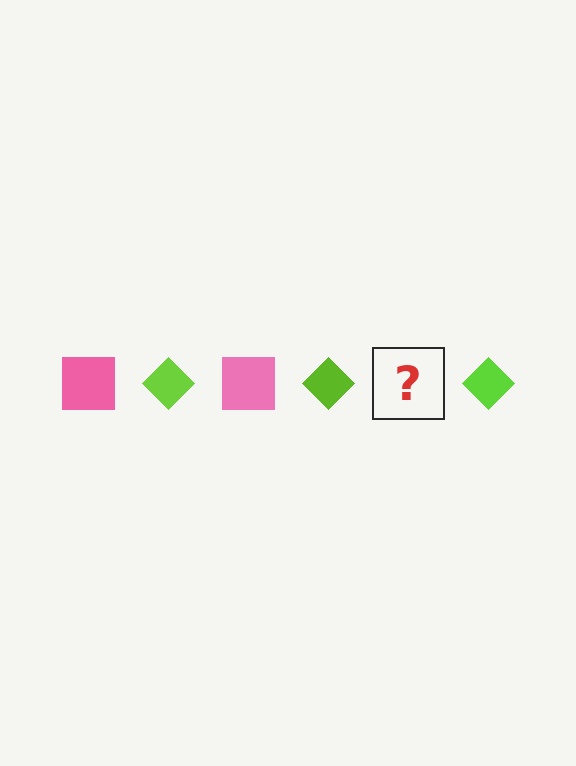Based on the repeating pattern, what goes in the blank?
The blank should be a pink square.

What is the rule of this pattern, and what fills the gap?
The rule is that the pattern alternates between pink square and lime diamond. The gap should be filled with a pink square.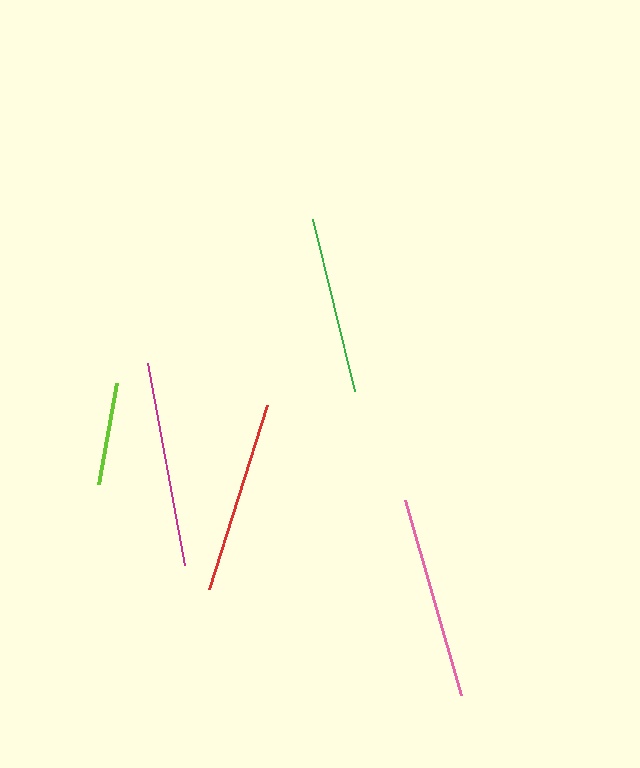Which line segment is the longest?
The magenta line is the longest at approximately 205 pixels.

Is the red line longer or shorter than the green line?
The red line is longer than the green line.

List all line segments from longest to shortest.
From longest to shortest: magenta, pink, red, green, lime.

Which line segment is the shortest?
The lime line is the shortest at approximately 103 pixels.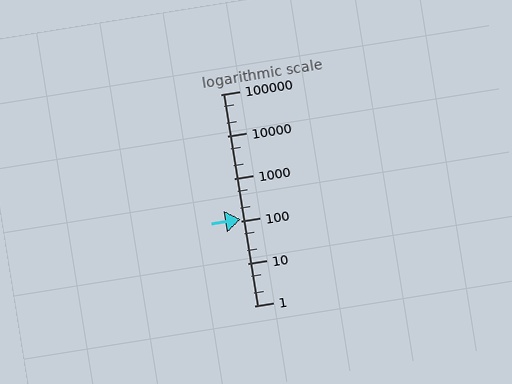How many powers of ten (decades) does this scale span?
The scale spans 5 decades, from 1 to 100000.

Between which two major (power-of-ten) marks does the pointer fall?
The pointer is between 100 and 1000.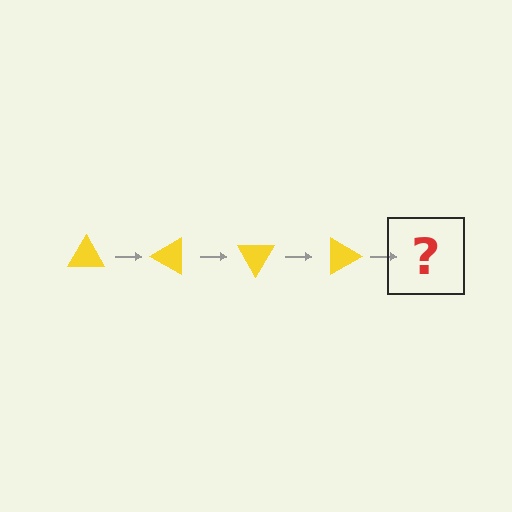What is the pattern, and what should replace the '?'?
The pattern is that the triangle rotates 30 degrees each step. The '?' should be a yellow triangle rotated 120 degrees.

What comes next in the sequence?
The next element should be a yellow triangle rotated 120 degrees.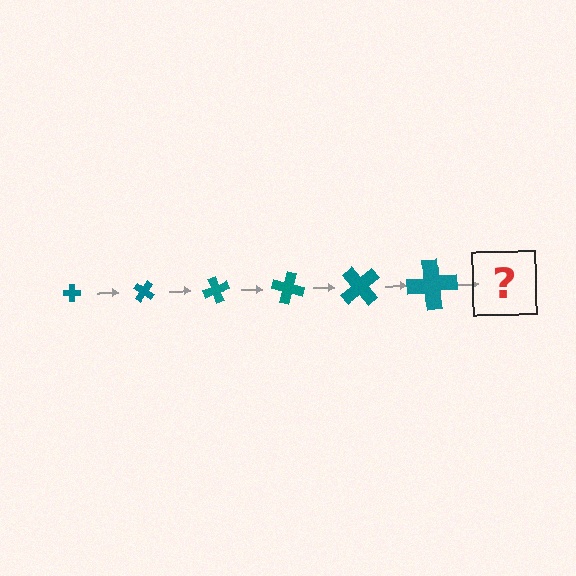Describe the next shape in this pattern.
It should be a cross, larger than the previous one and rotated 210 degrees from the start.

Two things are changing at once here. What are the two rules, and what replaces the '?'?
The two rules are that the cross grows larger each step and it rotates 35 degrees each step. The '?' should be a cross, larger than the previous one and rotated 210 degrees from the start.